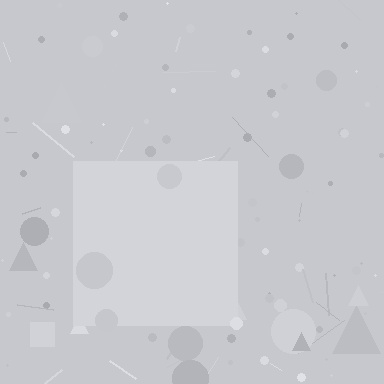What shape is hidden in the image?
A square is hidden in the image.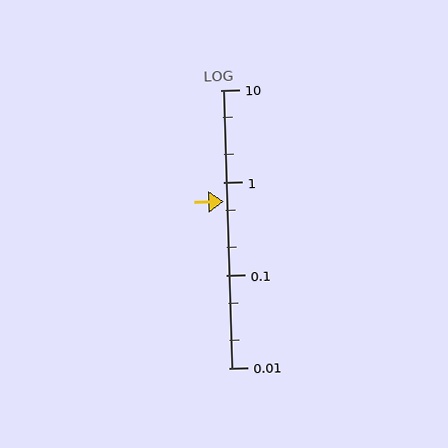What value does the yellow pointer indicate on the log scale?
The pointer indicates approximately 0.63.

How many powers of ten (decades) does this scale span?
The scale spans 3 decades, from 0.01 to 10.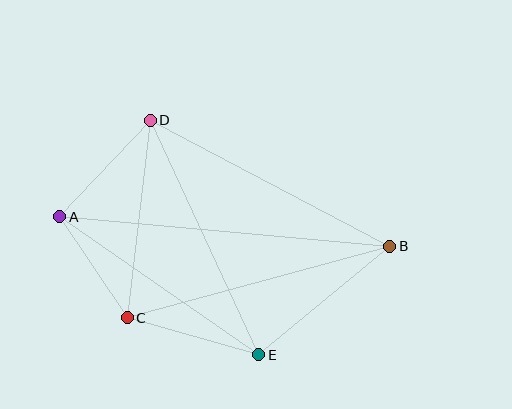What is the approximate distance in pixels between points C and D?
The distance between C and D is approximately 199 pixels.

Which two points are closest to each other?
Points A and C are closest to each other.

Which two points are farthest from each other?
Points A and B are farthest from each other.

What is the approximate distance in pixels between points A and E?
The distance between A and E is approximately 242 pixels.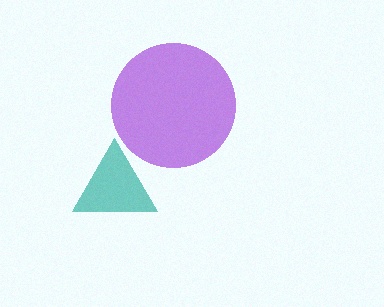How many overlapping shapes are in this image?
There are 2 overlapping shapes in the image.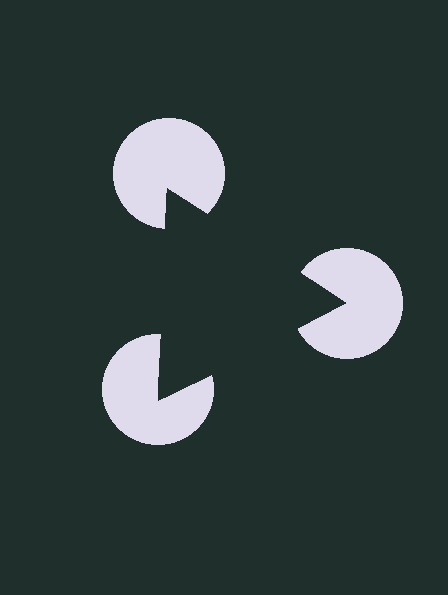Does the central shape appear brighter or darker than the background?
It typically appears slightly darker than the background, even though no actual brightness change is drawn.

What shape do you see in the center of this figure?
An illusory triangle — its edges are inferred from the aligned wedge cuts in the pac-man discs, not physically drawn.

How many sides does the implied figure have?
3 sides.